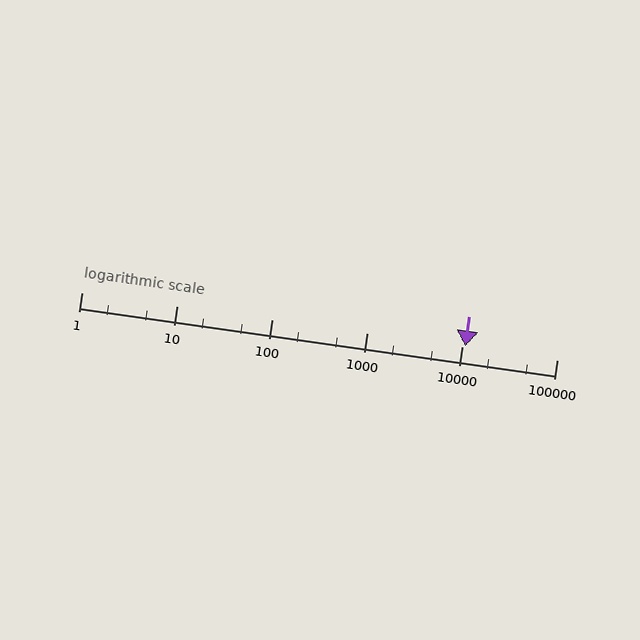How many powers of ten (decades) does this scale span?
The scale spans 5 decades, from 1 to 100000.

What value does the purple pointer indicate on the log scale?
The pointer indicates approximately 11000.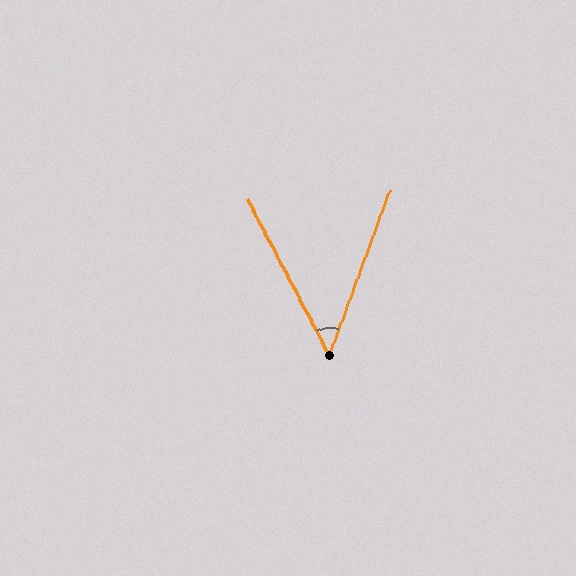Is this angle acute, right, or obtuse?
It is acute.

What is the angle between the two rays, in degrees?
Approximately 48 degrees.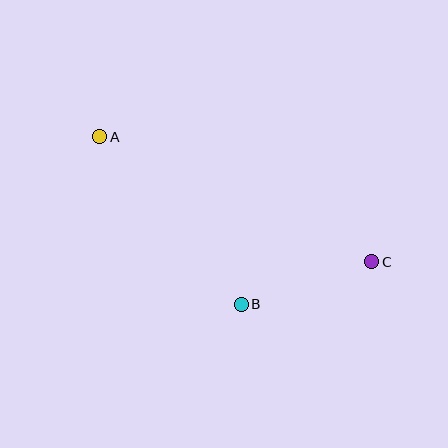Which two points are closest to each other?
Points B and C are closest to each other.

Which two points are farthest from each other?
Points A and C are farthest from each other.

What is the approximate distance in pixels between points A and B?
The distance between A and B is approximately 219 pixels.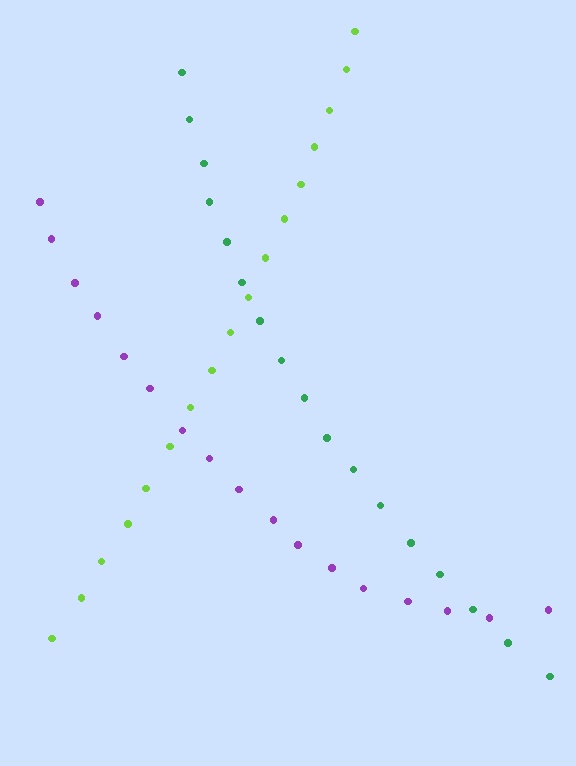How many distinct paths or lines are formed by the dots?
There are 3 distinct paths.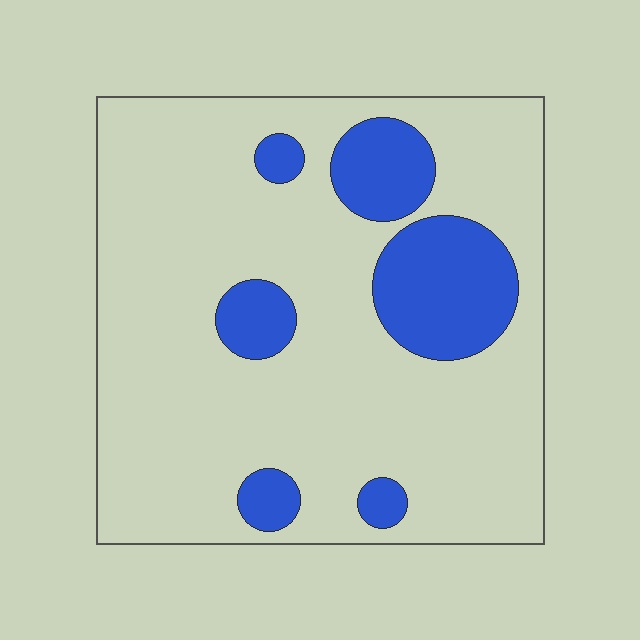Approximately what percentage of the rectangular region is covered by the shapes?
Approximately 20%.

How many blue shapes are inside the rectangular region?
6.